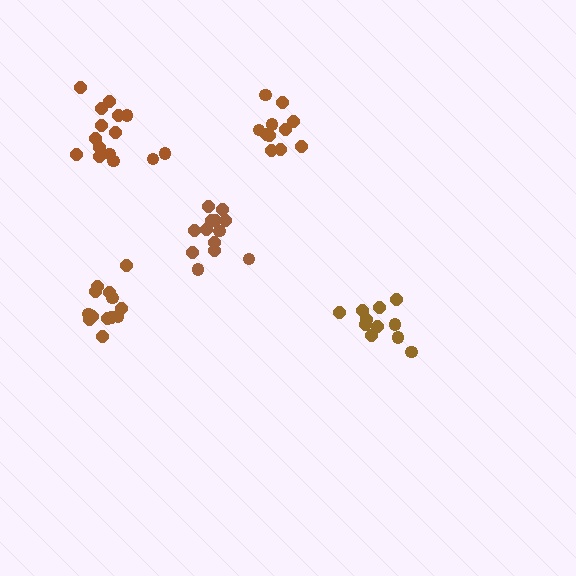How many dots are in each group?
Group 1: 13 dots, Group 2: 11 dots, Group 3: 15 dots, Group 4: 14 dots, Group 5: 11 dots (64 total).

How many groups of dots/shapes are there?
There are 5 groups.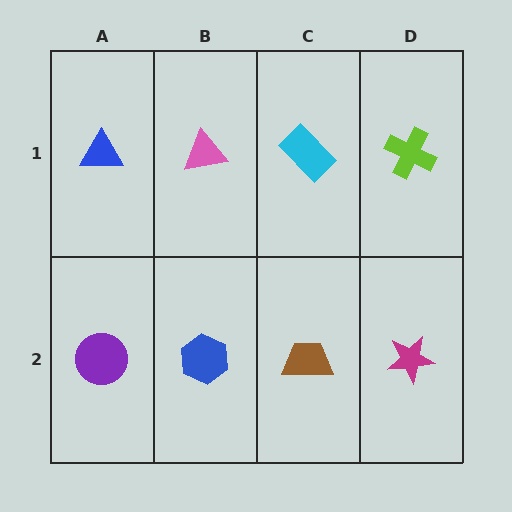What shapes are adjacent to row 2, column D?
A lime cross (row 1, column D), a brown trapezoid (row 2, column C).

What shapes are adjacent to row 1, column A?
A purple circle (row 2, column A), a pink triangle (row 1, column B).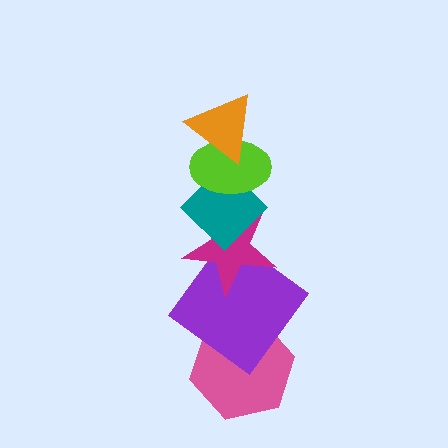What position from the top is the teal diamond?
The teal diamond is 3rd from the top.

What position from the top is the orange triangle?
The orange triangle is 1st from the top.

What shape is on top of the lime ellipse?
The orange triangle is on top of the lime ellipse.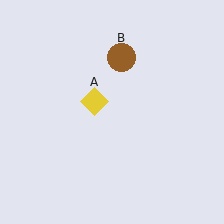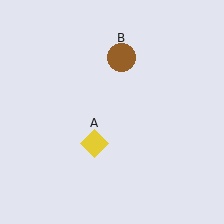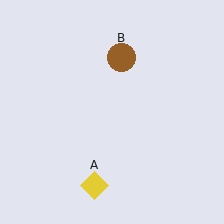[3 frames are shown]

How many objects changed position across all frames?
1 object changed position: yellow diamond (object A).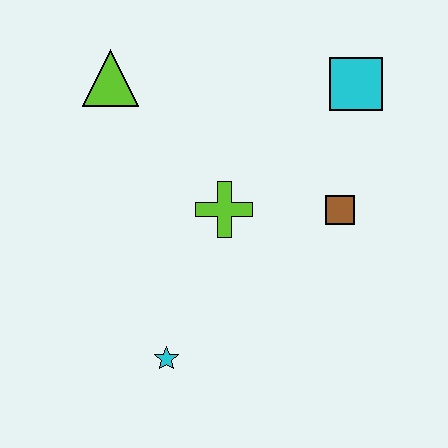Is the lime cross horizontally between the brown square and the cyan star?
Yes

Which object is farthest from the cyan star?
The cyan square is farthest from the cyan star.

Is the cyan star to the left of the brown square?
Yes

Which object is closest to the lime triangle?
The lime cross is closest to the lime triangle.